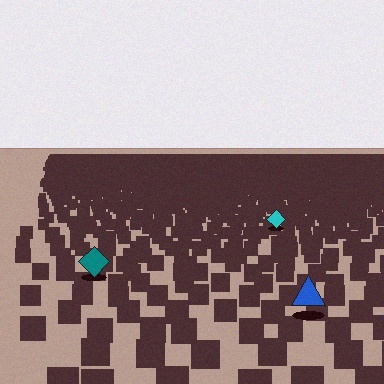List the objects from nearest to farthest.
From nearest to farthest: the blue triangle, the teal diamond, the cyan diamond.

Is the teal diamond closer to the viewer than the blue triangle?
No. The blue triangle is closer — you can tell from the texture gradient: the ground texture is coarser near it.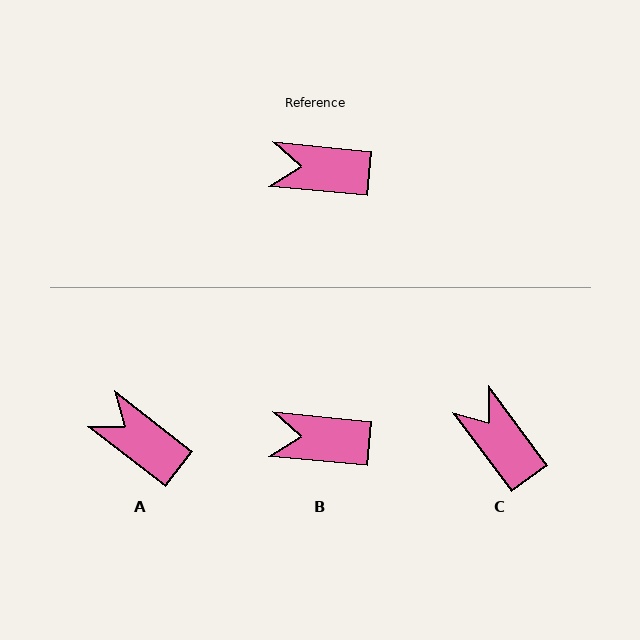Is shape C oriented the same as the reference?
No, it is off by about 48 degrees.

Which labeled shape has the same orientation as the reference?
B.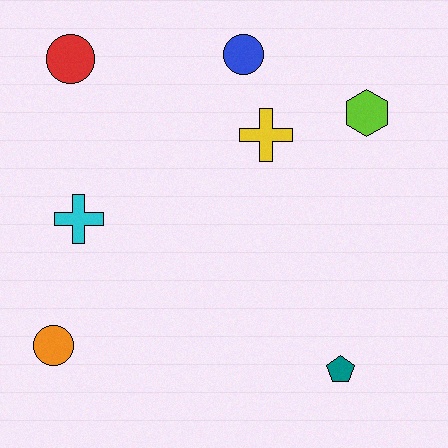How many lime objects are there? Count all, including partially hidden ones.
There is 1 lime object.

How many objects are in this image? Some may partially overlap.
There are 7 objects.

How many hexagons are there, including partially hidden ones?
There is 1 hexagon.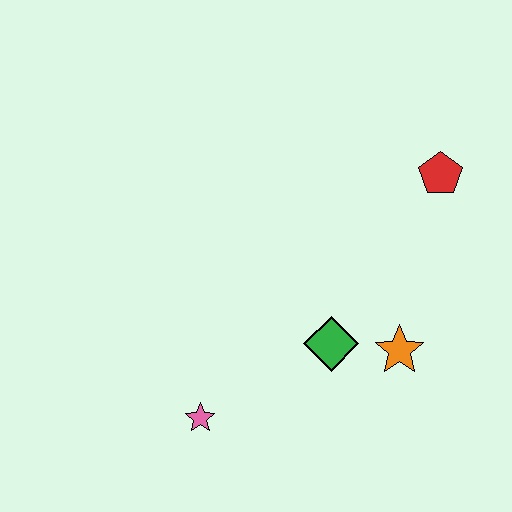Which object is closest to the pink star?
The green diamond is closest to the pink star.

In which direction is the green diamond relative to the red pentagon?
The green diamond is below the red pentagon.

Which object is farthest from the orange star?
The pink star is farthest from the orange star.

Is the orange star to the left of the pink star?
No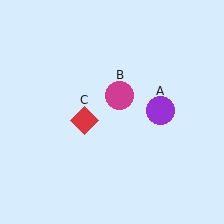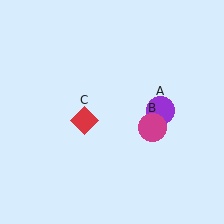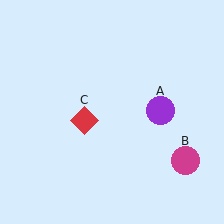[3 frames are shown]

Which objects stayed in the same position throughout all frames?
Purple circle (object A) and red diamond (object C) remained stationary.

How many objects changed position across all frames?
1 object changed position: magenta circle (object B).